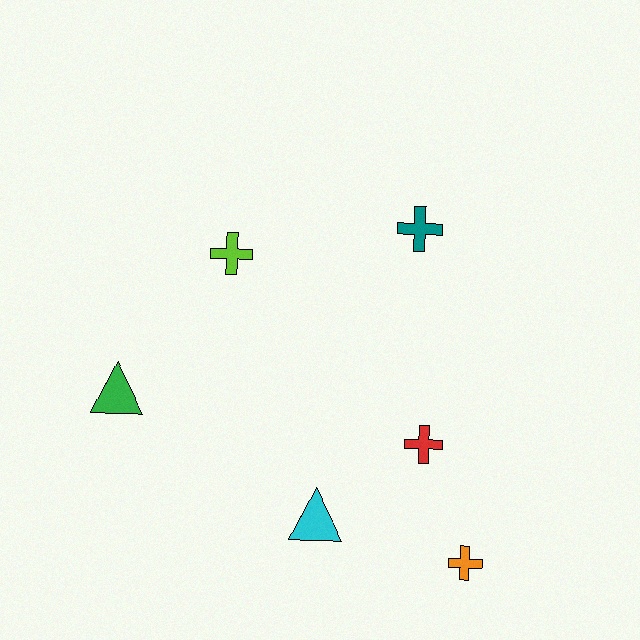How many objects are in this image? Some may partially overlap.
There are 6 objects.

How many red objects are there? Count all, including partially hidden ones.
There is 1 red object.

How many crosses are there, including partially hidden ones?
There are 4 crosses.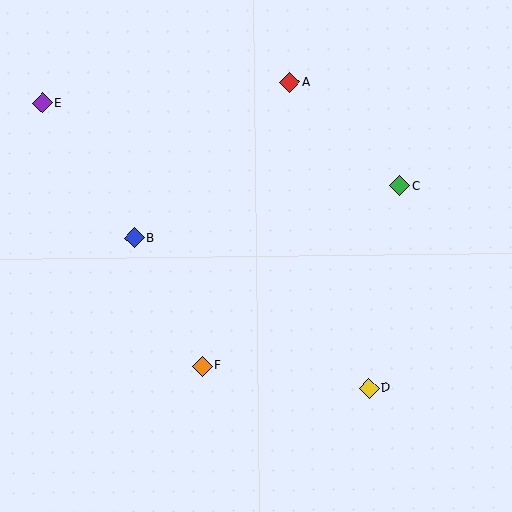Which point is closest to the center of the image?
Point F at (202, 366) is closest to the center.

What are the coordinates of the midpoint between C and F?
The midpoint between C and F is at (301, 276).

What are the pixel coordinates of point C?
Point C is at (400, 186).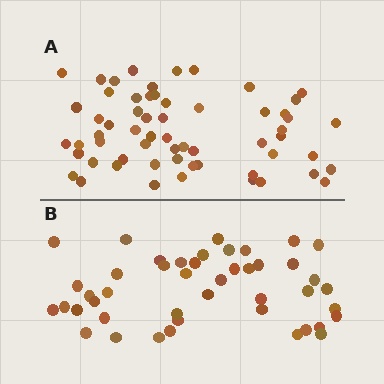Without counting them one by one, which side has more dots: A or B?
Region A (the top region) has more dots.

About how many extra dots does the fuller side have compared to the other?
Region A has approximately 15 more dots than region B.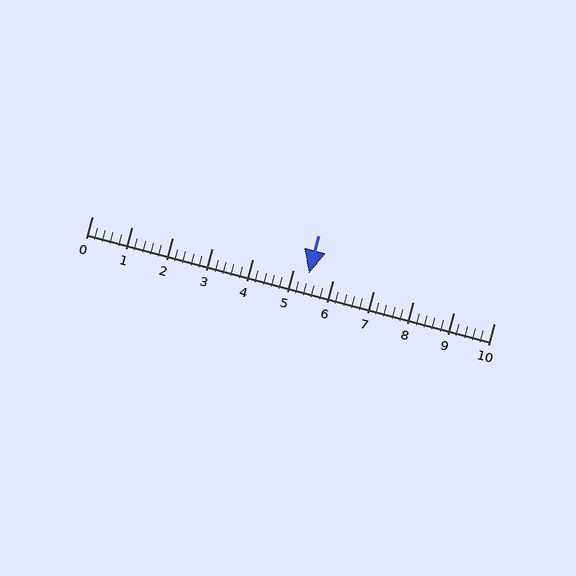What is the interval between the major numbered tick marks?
The major tick marks are spaced 1 units apart.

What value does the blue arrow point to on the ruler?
The blue arrow points to approximately 5.4.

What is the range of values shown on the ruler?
The ruler shows values from 0 to 10.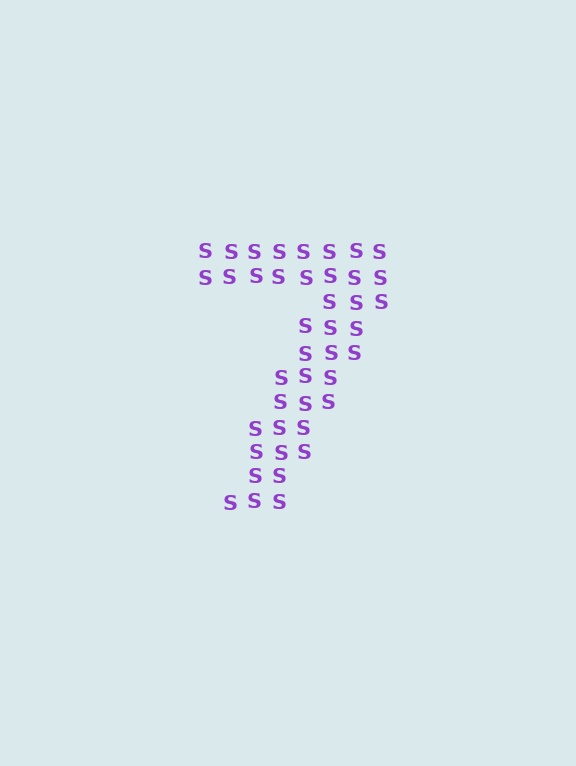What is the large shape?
The large shape is the digit 7.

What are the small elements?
The small elements are letter S's.